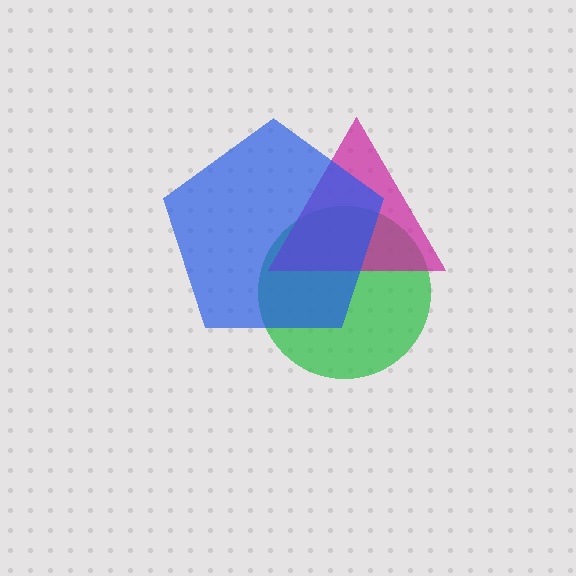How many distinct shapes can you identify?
There are 3 distinct shapes: a green circle, a magenta triangle, a blue pentagon.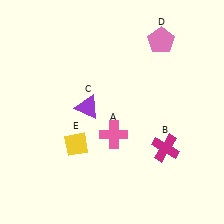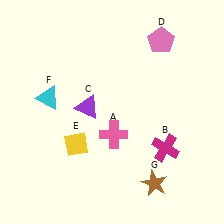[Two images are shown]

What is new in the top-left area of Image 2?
A cyan triangle (F) was added in the top-left area of Image 2.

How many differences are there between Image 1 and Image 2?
There are 2 differences between the two images.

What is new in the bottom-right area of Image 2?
A brown star (G) was added in the bottom-right area of Image 2.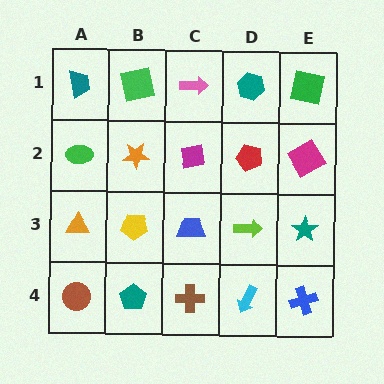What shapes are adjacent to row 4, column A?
An orange triangle (row 3, column A), a teal pentagon (row 4, column B).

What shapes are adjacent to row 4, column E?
A teal star (row 3, column E), a cyan arrow (row 4, column D).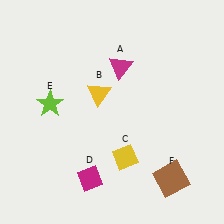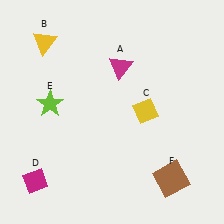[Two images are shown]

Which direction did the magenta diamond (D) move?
The magenta diamond (D) moved left.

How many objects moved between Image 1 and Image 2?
3 objects moved between the two images.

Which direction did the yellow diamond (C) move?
The yellow diamond (C) moved up.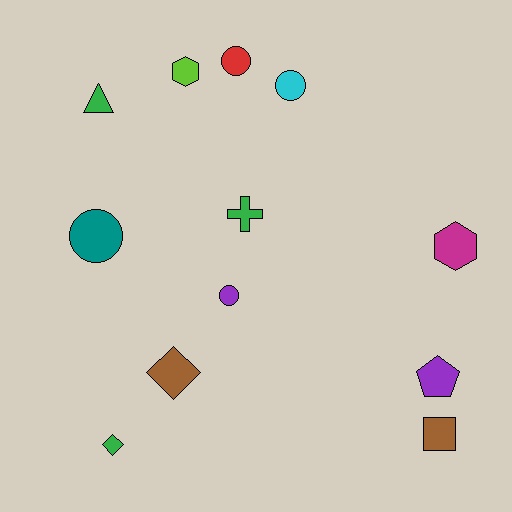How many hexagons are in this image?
There are 2 hexagons.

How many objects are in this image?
There are 12 objects.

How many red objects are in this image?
There is 1 red object.